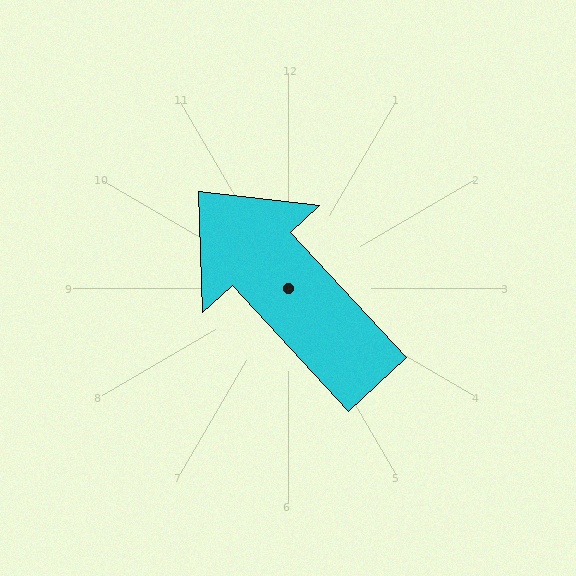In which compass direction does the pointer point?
Northwest.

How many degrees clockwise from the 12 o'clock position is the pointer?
Approximately 317 degrees.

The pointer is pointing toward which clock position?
Roughly 11 o'clock.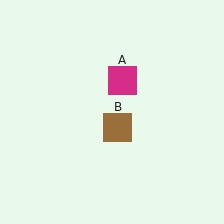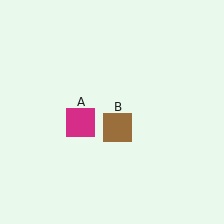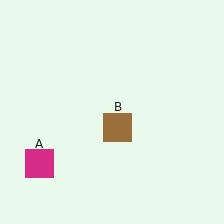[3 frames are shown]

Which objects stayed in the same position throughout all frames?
Brown square (object B) remained stationary.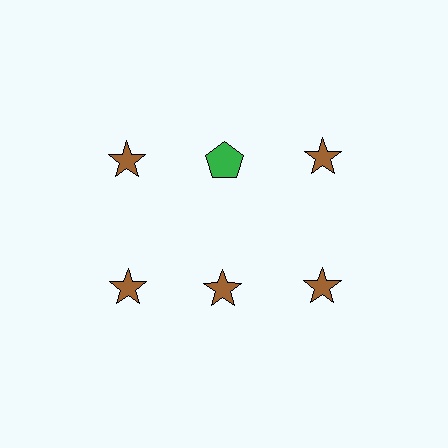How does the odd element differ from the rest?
It differs in both color (green instead of brown) and shape (pentagon instead of star).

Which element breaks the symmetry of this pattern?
The green pentagon in the top row, second from left column breaks the symmetry. All other shapes are brown stars.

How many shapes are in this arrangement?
There are 6 shapes arranged in a grid pattern.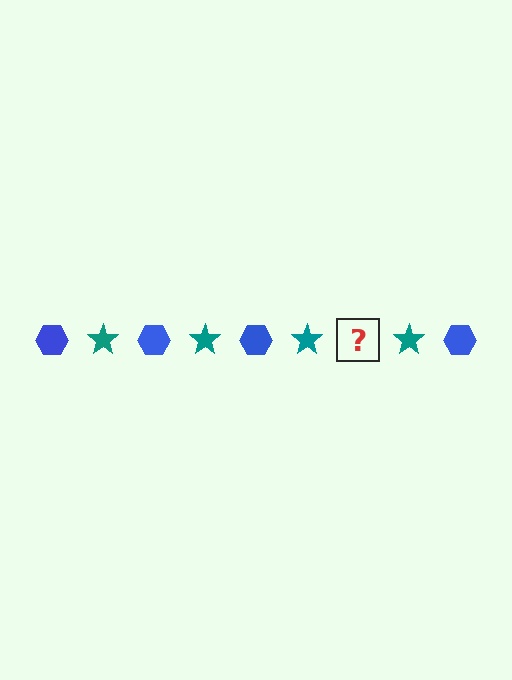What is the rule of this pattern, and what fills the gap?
The rule is that the pattern alternates between blue hexagon and teal star. The gap should be filled with a blue hexagon.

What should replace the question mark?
The question mark should be replaced with a blue hexagon.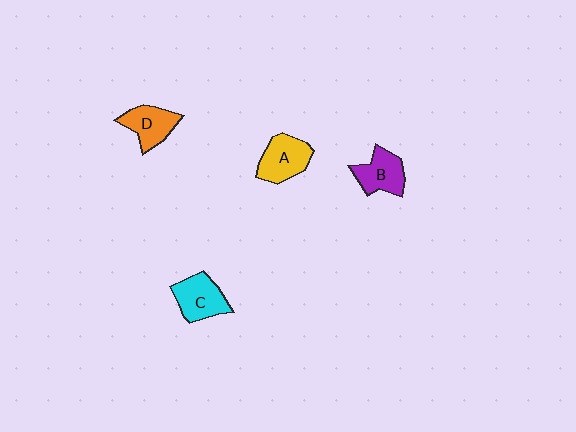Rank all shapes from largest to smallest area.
From largest to smallest: C (cyan), A (yellow), B (purple), D (orange).